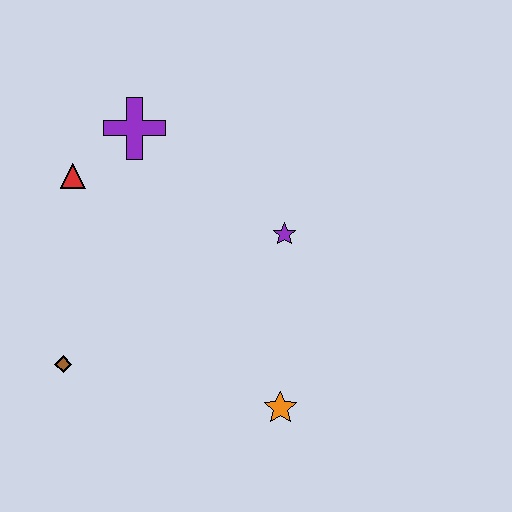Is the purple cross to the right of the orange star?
No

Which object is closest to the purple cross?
The red triangle is closest to the purple cross.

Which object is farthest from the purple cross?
The orange star is farthest from the purple cross.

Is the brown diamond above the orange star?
Yes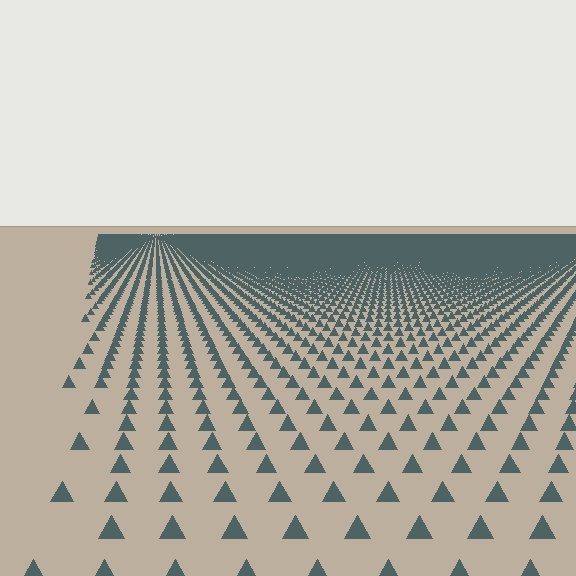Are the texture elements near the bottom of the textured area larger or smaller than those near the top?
Larger. Near the bottom, elements are closer to the viewer and appear at a bigger on-screen size.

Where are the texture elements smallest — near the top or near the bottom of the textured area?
Near the top.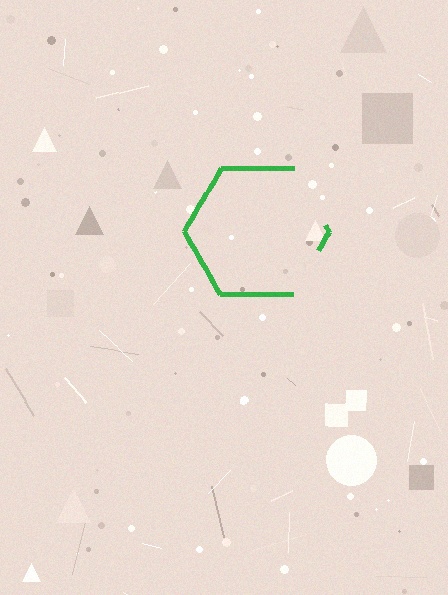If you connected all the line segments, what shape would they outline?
They would outline a hexagon.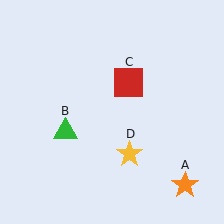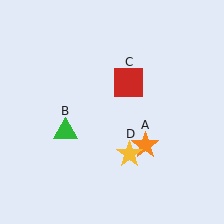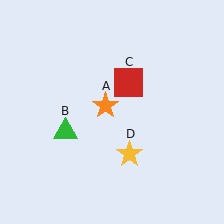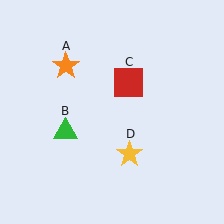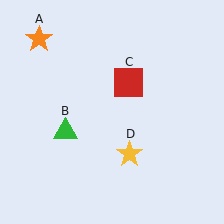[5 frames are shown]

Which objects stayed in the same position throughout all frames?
Green triangle (object B) and red square (object C) and yellow star (object D) remained stationary.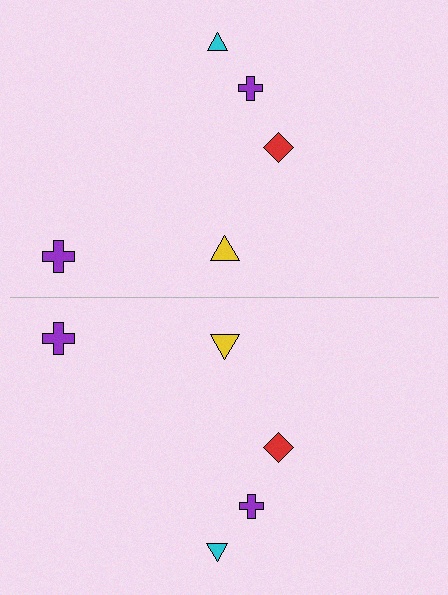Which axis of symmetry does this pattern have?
The pattern has a horizontal axis of symmetry running through the center of the image.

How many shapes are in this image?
There are 10 shapes in this image.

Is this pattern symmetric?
Yes, this pattern has bilateral (reflection) symmetry.